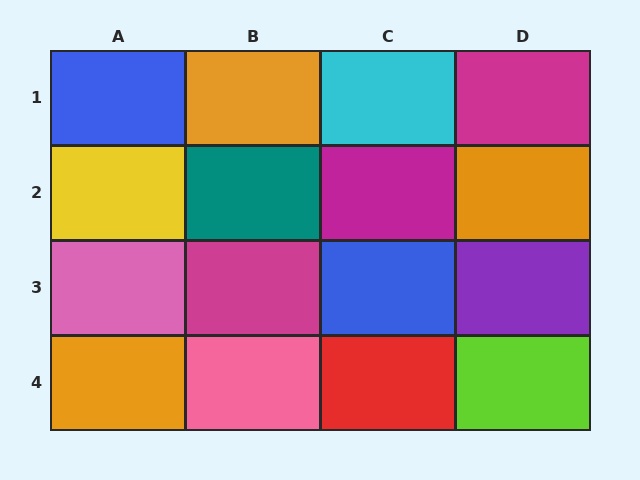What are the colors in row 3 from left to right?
Pink, magenta, blue, purple.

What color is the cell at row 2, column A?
Yellow.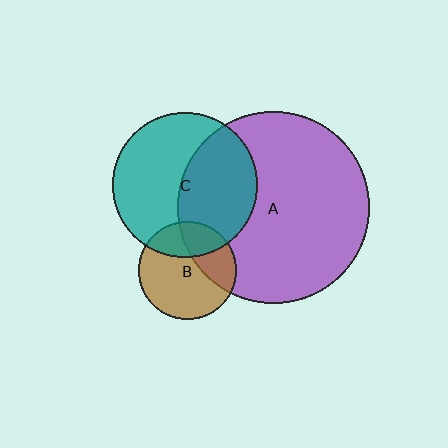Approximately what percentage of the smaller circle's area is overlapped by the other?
Approximately 25%.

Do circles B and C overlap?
Yes.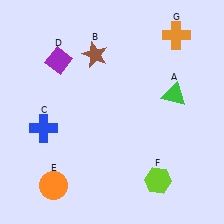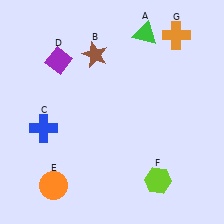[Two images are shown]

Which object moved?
The green triangle (A) moved up.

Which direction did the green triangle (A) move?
The green triangle (A) moved up.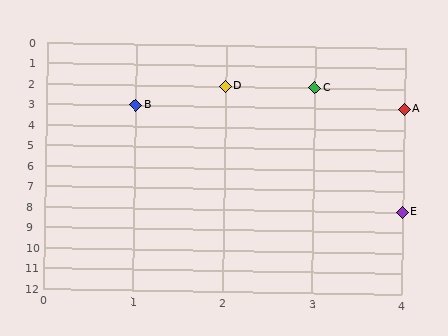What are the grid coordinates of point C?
Point C is at grid coordinates (3, 2).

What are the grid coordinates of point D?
Point D is at grid coordinates (2, 2).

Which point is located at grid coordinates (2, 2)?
Point D is at (2, 2).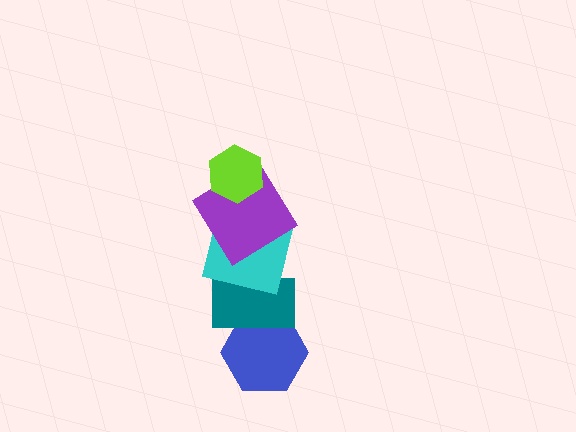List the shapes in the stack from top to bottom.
From top to bottom: the lime hexagon, the purple diamond, the cyan square, the teal rectangle, the blue hexagon.